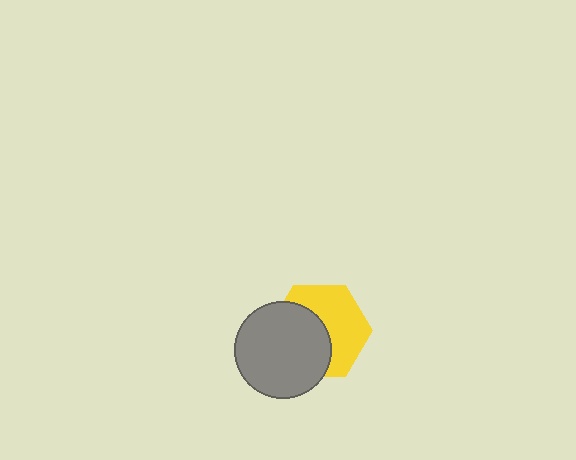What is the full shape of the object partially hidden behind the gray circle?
The partially hidden object is a yellow hexagon.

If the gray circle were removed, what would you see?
You would see the complete yellow hexagon.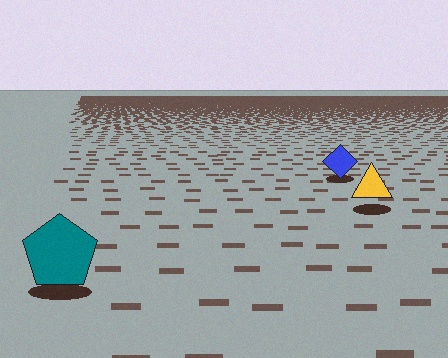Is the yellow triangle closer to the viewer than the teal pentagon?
No. The teal pentagon is closer — you can tell from the texture gradient: the ground texture is coarser near it.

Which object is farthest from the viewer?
The blue diamond is farthest from the viewer. It appears smaller and the ground texture around it is denser.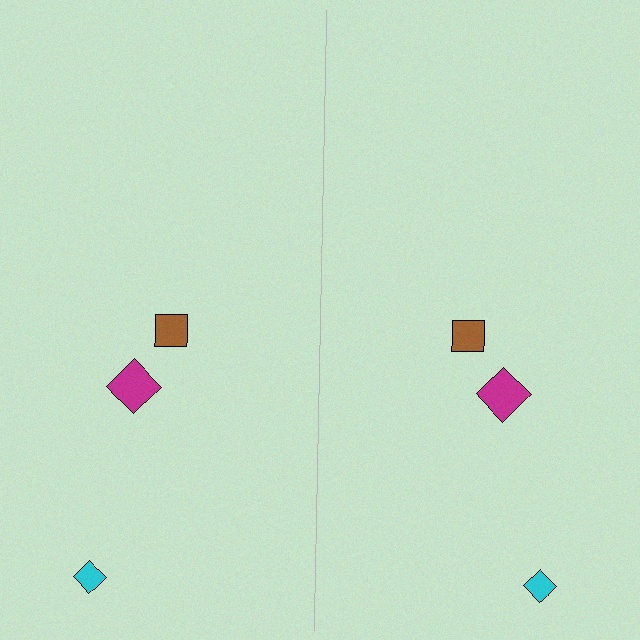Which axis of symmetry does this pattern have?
The pattern has a vertical axis of symmetry running through the center of the image.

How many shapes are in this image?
There are 6 shapes in this image.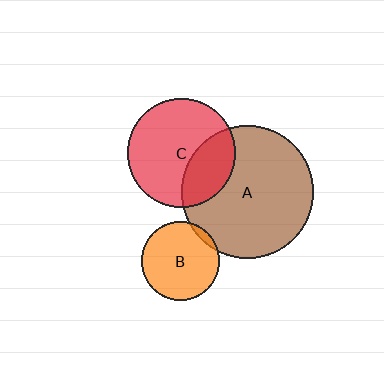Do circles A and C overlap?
Yes.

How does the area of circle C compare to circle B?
Approximately 1.9 times.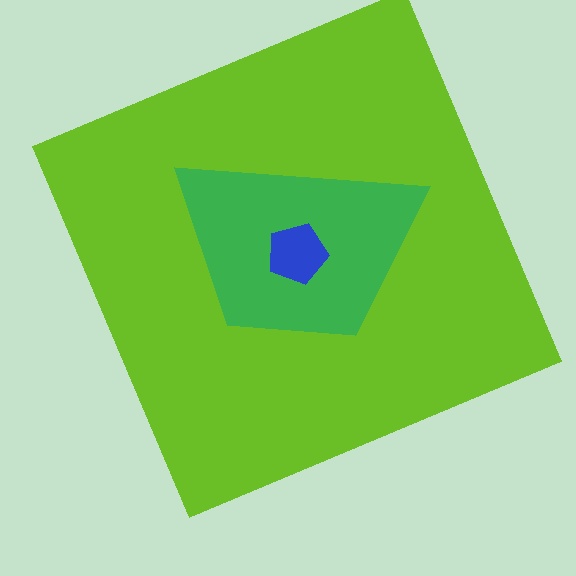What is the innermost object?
The blue pentagon.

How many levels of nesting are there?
3.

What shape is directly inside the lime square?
The green trapezoid.